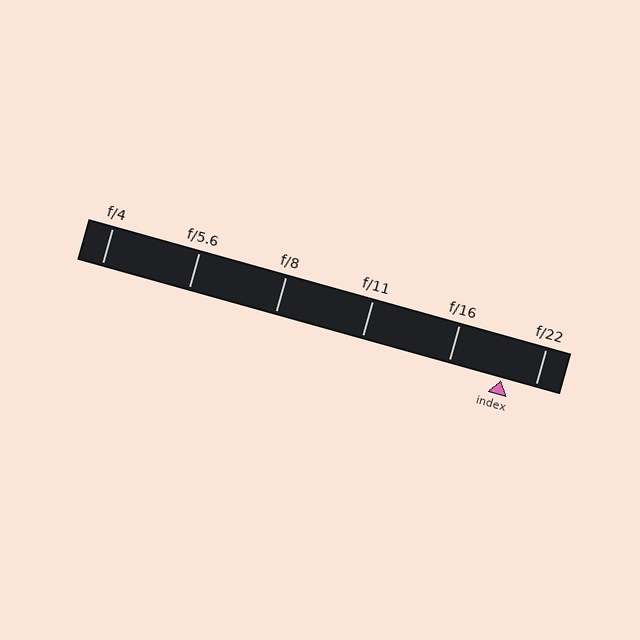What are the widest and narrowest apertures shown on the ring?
The widest aperture shown is f/4 and the narrowest is f/22.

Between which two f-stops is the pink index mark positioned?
The index mark is between f/16 and f/22.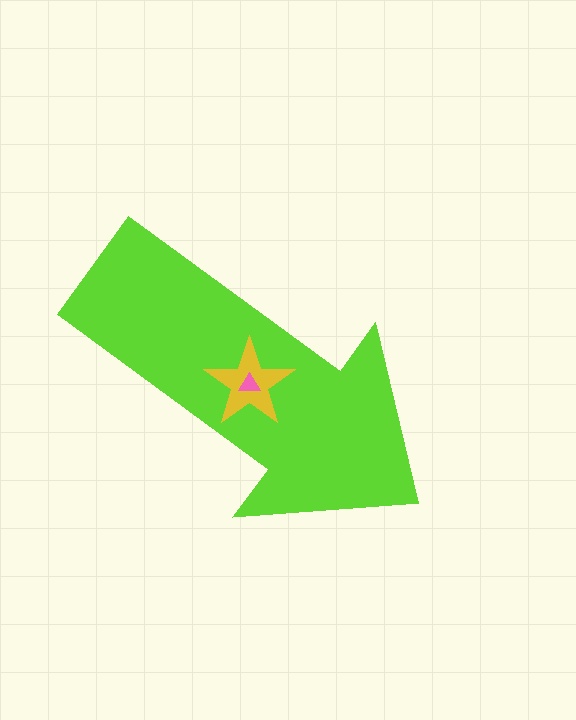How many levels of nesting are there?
3.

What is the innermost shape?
The pink triangle.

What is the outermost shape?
The lime arrow.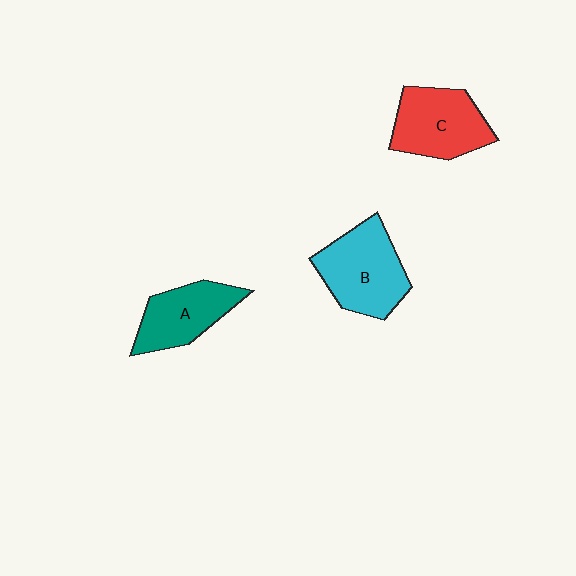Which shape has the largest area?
Shape B (cyan).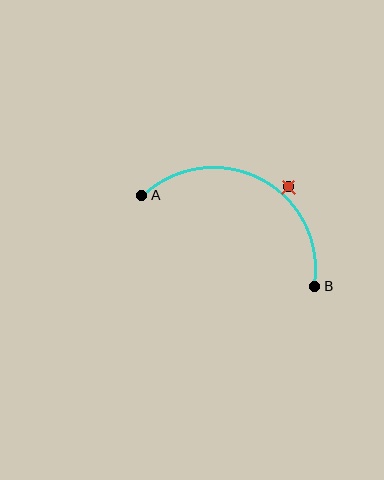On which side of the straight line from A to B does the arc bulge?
The arc bulges above the straight line connecting A and B.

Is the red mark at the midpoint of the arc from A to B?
No — the red mark does not lie on the arc at all. It sits slightly outside the curve.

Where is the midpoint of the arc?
The arc midpoint is the point on the curve farthest from the straight line joining A and B. It sits above that line.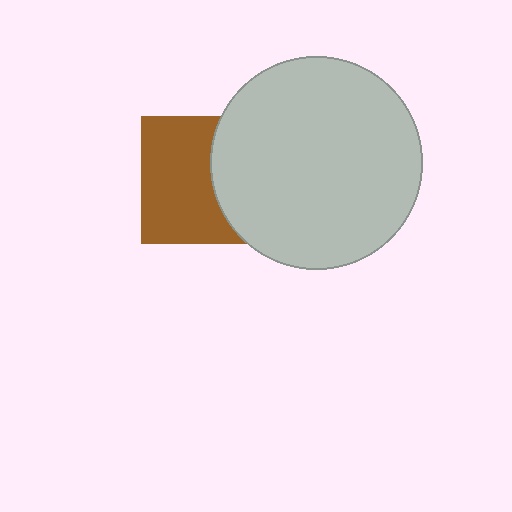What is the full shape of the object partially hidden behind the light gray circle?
The partially hidden object is a brown square.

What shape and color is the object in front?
The object in front is a light gray circle.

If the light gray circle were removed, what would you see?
You would see the complete brown square.